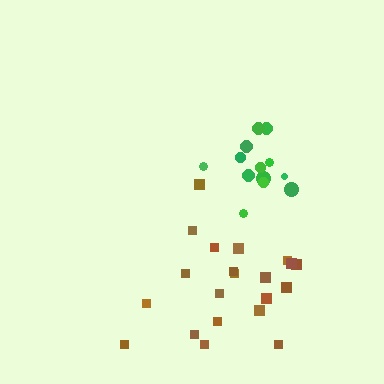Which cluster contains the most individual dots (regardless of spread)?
Brown (21).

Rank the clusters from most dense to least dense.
green, brown.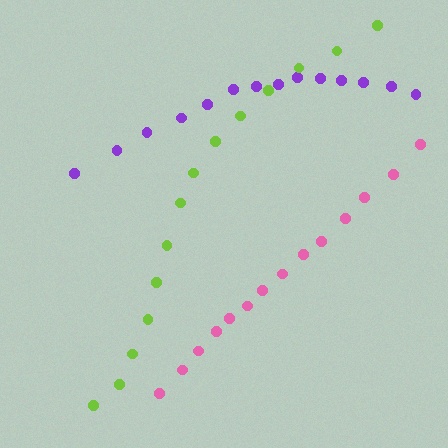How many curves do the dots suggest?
There are 3 distinct paths.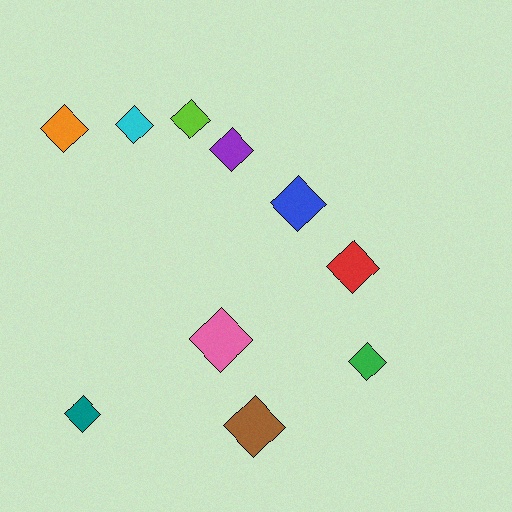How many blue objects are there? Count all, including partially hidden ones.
There is 1 blue object.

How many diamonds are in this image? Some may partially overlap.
There are 10 diamonds.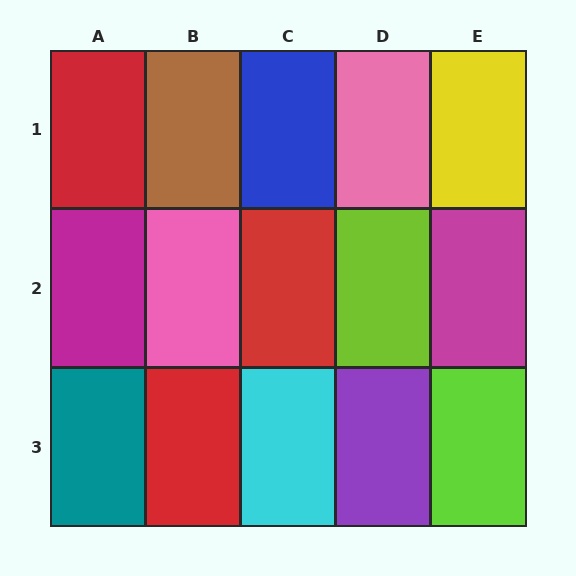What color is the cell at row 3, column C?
Cyan.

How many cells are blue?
1 cell is blue.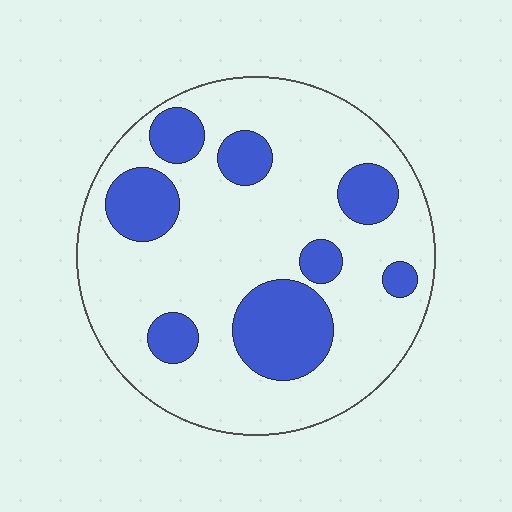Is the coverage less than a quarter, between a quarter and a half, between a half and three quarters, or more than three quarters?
Less than a quarter.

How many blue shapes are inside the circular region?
8.